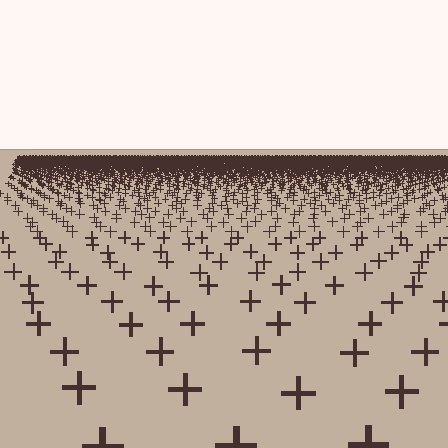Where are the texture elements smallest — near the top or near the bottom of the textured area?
Near the top.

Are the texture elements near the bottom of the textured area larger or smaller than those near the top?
Larger. Near the bottom, elements are closer to the viewer and appear at a bigger on-screen size.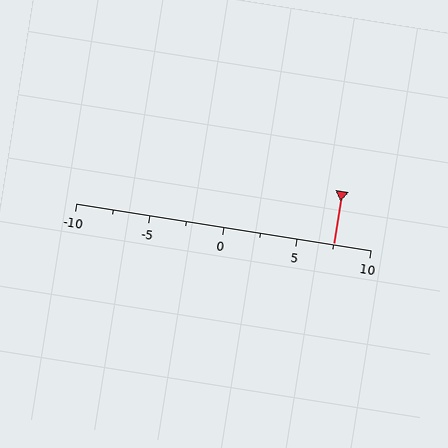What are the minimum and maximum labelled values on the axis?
The axis runs from -10 to 10.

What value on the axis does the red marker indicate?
The marker indicates approximately 7.5.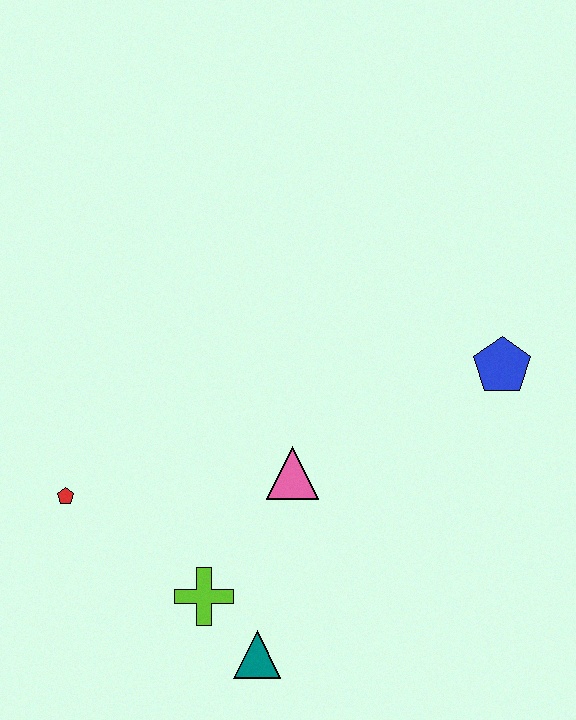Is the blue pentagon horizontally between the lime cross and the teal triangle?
No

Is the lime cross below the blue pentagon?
Yes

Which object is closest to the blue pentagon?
The pink triangle is closest to the blue pentagon.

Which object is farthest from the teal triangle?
The blue pentagon is farthest from the teal triangle.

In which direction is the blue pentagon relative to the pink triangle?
The blue pentagon is to the right of the pink triangle.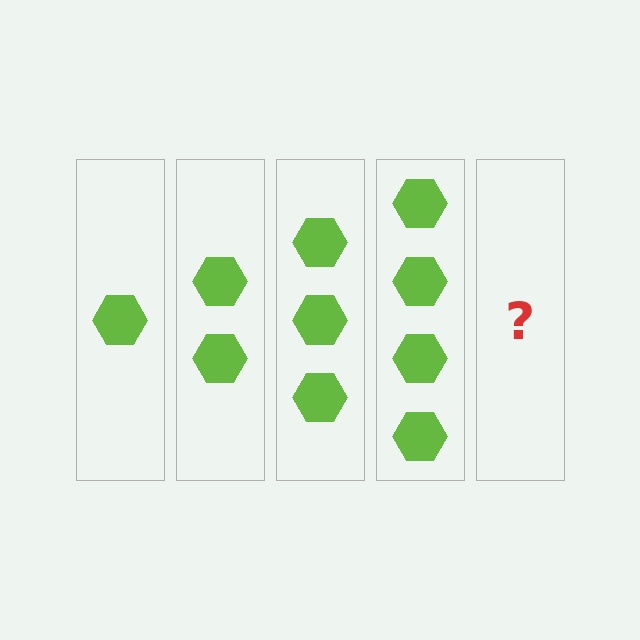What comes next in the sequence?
The next element should be 5 hexagons.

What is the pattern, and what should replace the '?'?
The pattern is that each step adds one more hexagon. The '?' should be 5 hexagons.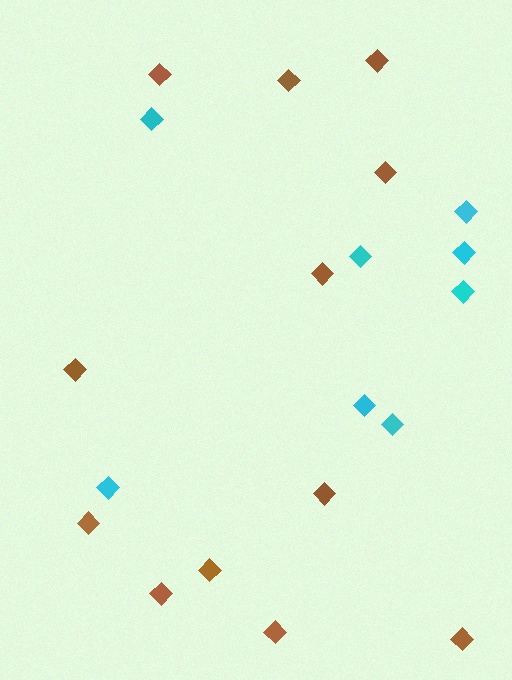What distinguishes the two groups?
There are 2 groups: one group of brown diamonds (12) and one group of cyan diamonds (8).